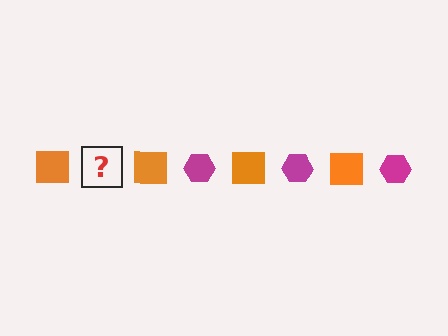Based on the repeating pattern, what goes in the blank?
The blank should be a magenta hexagon.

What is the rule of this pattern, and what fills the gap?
The rule is that the pattern alternates between orange square and magenta hexagon. The gap should be filled with a magenta hexagon.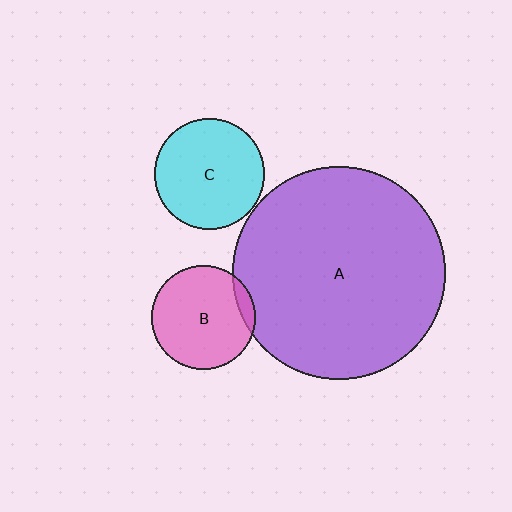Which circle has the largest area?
Circle A (purple).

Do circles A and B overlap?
Yes.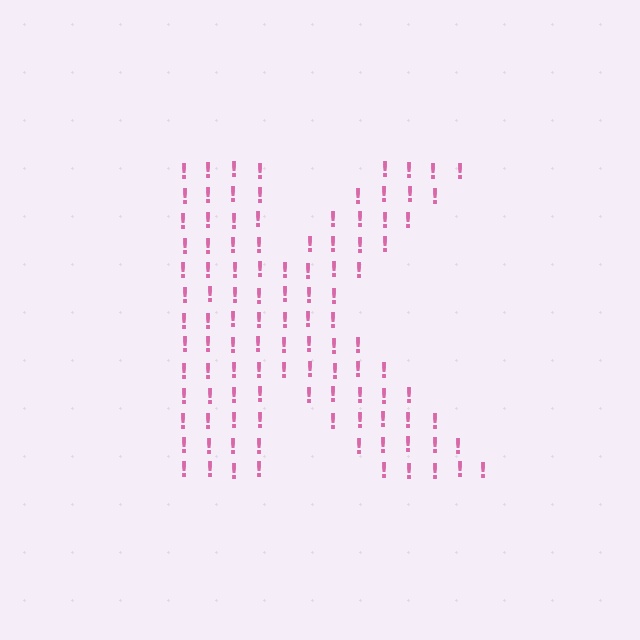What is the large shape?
The large shape is the letter K.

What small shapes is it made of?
It is made of small exclamation marks.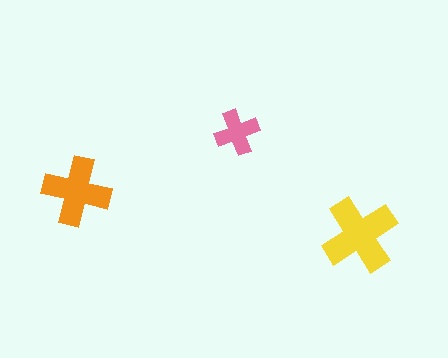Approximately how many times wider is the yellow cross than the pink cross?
About 1.5 times wider.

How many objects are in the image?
There are 3 objects in the image.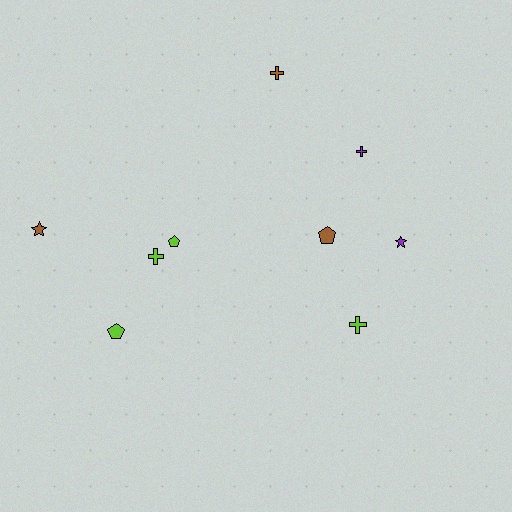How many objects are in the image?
There are 9 objects.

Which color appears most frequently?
Lime, with 4 objects.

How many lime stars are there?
There are no lime stars.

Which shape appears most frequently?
Cross, with 4 objects.